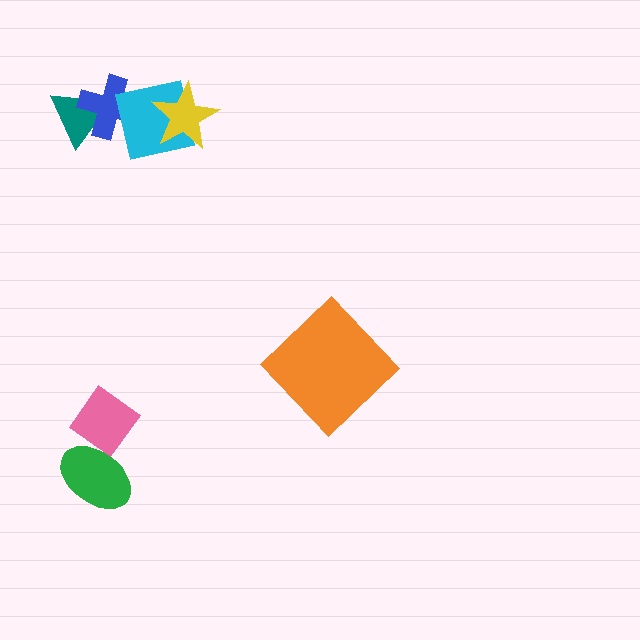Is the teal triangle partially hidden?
Yes, it is partially covered by another shape.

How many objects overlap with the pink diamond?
1 object overlaps with the pink diamond.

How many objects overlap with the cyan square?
2 objects overlap with the cyan square.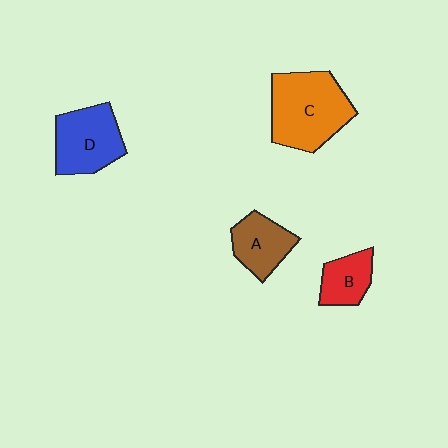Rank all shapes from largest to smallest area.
From largest to smallest: C (orange), D (blue), A (brown), B (red).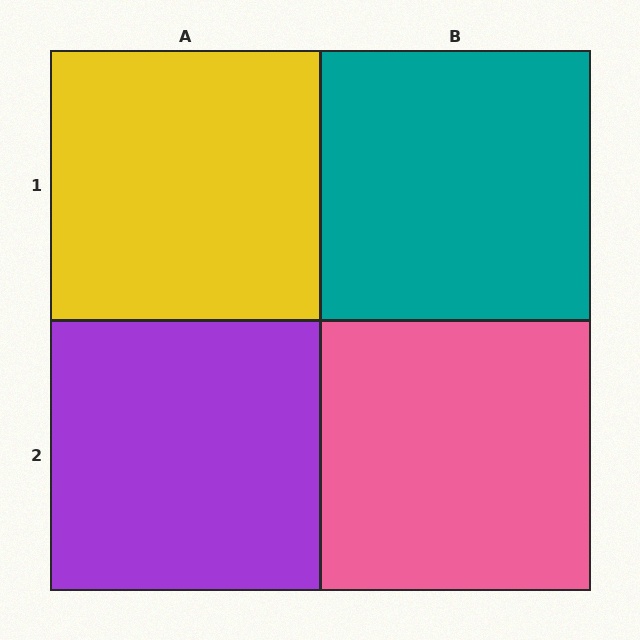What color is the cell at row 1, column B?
Teal.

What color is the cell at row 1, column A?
Yellow.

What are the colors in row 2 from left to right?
Purple, pink.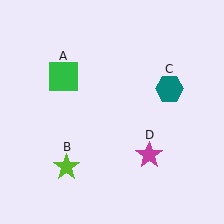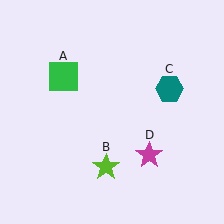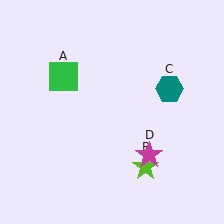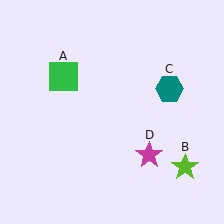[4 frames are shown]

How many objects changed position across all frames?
1 object changed position: lime star (object B).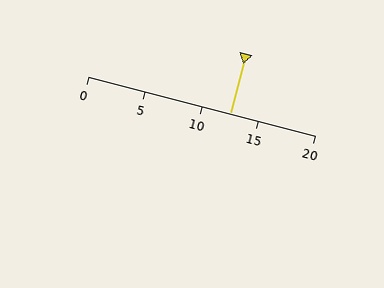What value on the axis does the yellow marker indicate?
The marker indicates approximately 12.5.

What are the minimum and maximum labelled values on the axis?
The axis runs from 0 to 20.